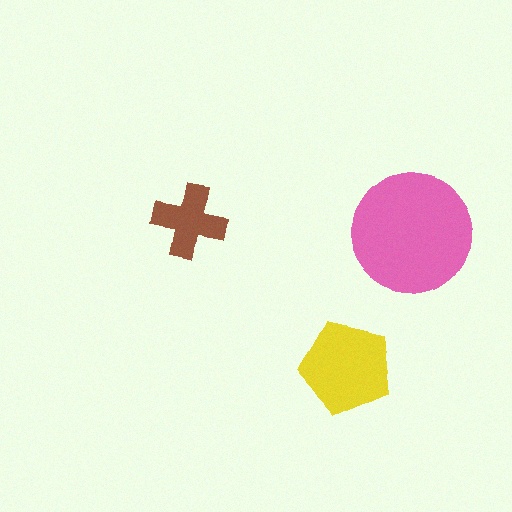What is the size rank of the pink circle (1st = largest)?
1st.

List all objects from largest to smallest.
The pink circle, the yellow pentagon, the brown cross.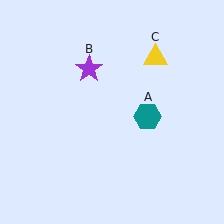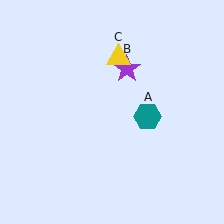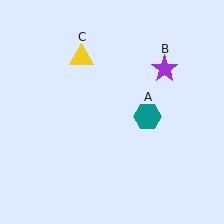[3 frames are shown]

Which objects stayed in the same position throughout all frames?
Teal hexagon (object A) remained stationary.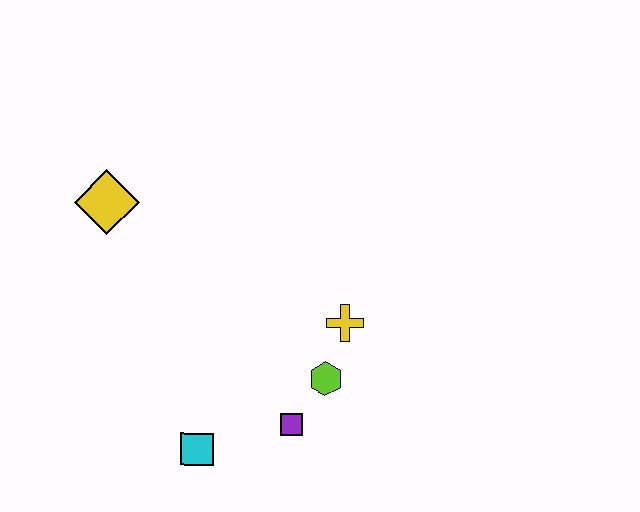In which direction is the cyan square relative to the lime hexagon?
The cyan square is to the left of the lime hexagon.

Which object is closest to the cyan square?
The purple square is closest to the cyan square.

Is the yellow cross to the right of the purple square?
Yes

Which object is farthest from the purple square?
The yellow diamond is farthest from the purple square.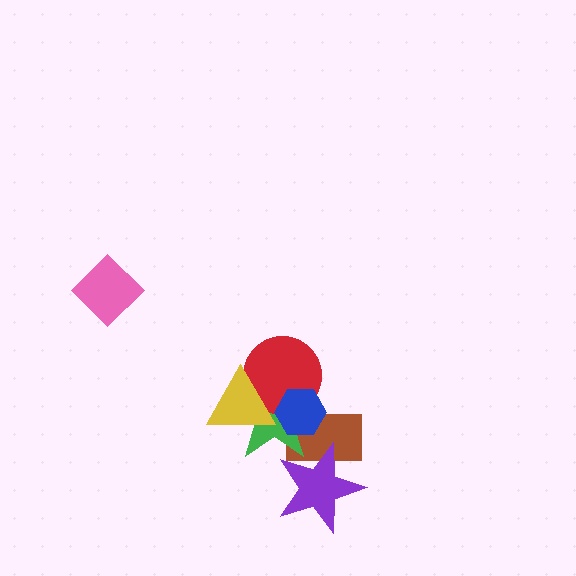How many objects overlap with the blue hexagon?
3 objects overlap with the blue hexagon.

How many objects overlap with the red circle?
3 objects overlap with the red circle.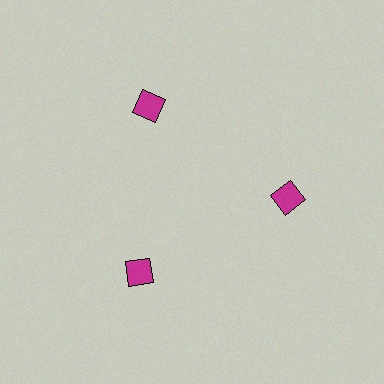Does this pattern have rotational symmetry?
Yes, this pattern has 3-fold rotational symmetry. It looks the same after rotating 120 degrees around the center.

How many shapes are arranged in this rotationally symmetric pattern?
There are 3 shapes, arranged in 3 groups of 1.